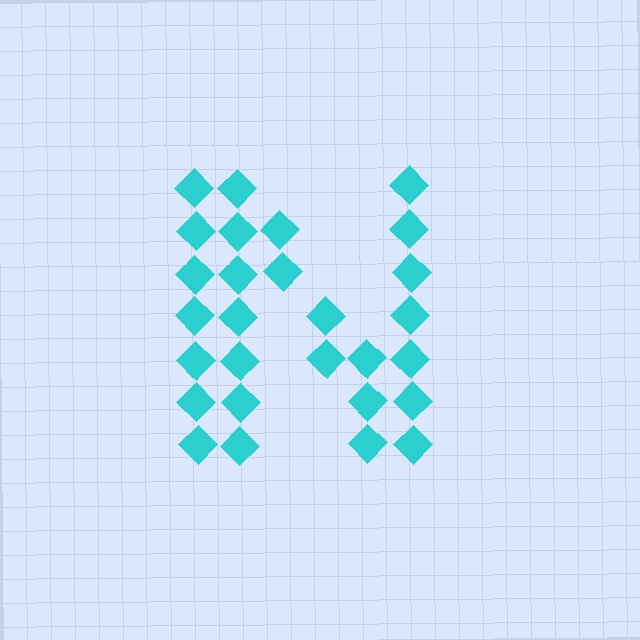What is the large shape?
The large shape is the letter N.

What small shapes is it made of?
It is made of small diamonds.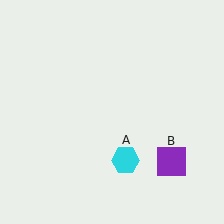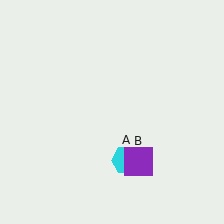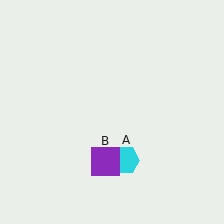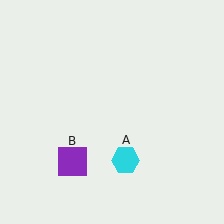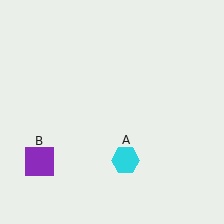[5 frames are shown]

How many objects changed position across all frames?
1 object changed position: purple square (object B).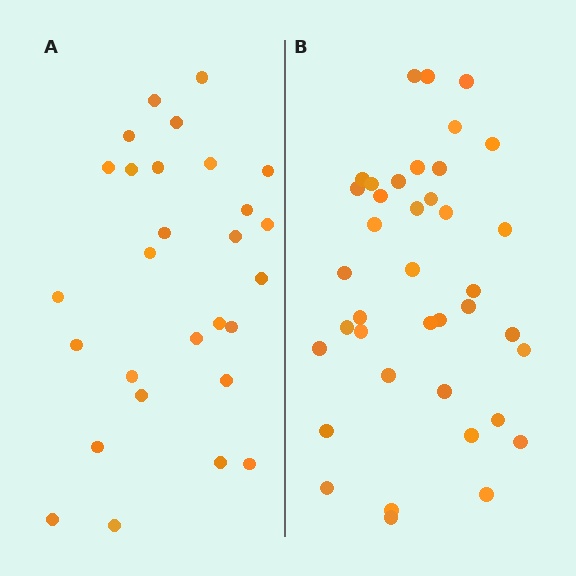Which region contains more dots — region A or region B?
Region B (the right region) has more dots.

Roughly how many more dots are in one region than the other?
Region B has roughly 12 or so more dots than region A.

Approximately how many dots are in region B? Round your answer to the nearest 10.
About 40 dots. (The exact count is 39, which rounds to 40.)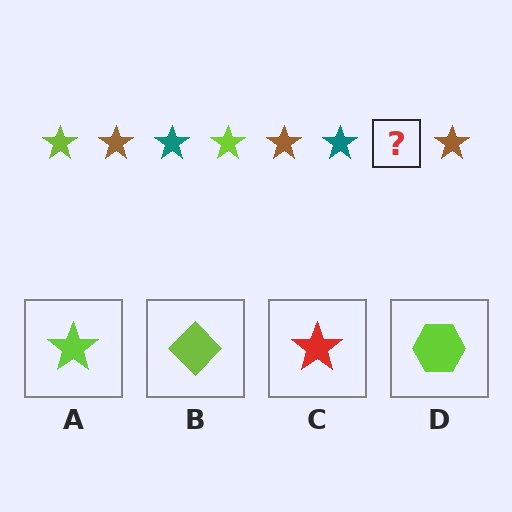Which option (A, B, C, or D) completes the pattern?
A.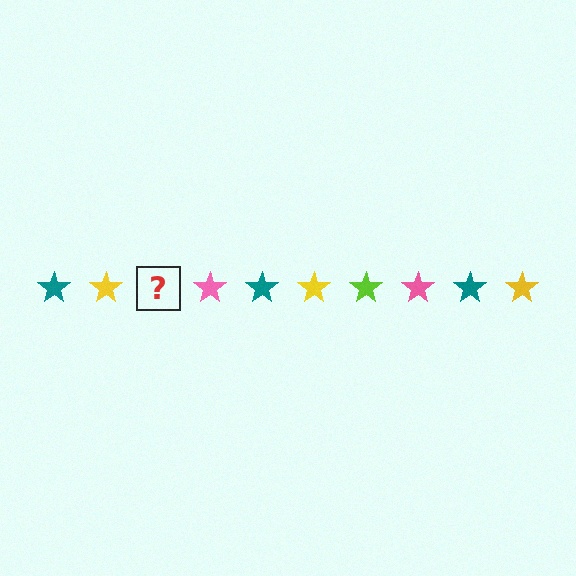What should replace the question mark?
The question mark should be replaced with a lime star.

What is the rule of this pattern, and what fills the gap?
The rule is that the pattern cycles through teal, yellow, lime, pink stars. The gap should be filled with a lime star.